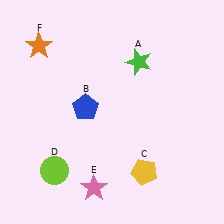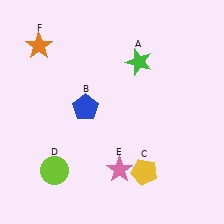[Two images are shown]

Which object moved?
The pink star (E) moved right.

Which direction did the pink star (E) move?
The pink star (E) moved right.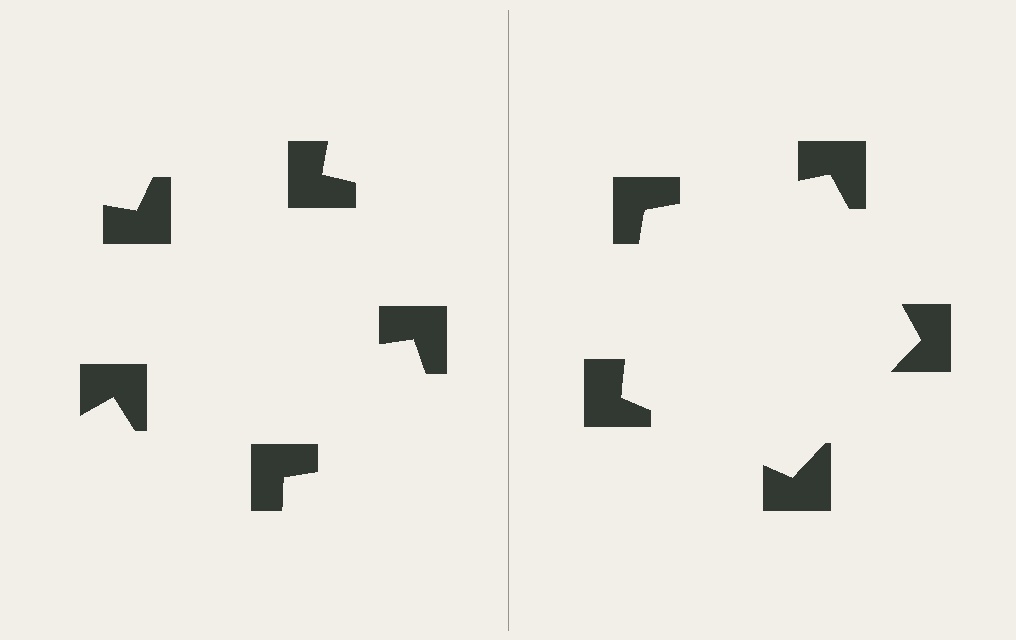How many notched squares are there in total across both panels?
10 — 5 on each side.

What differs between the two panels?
The notched squares are positioned identically on both sides; only the wedge orientations differ. On the right they align to a pentagon; on the left they are misaligned.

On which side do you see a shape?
An illusory pentagon appears on the right side. On the left side the wedge cuts are rotated, so no coherent shape forms.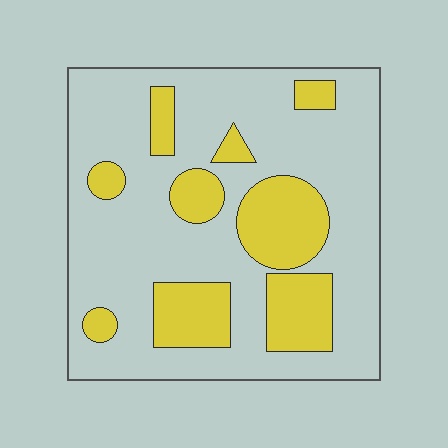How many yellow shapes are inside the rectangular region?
9.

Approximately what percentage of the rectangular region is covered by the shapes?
Approximately 25%.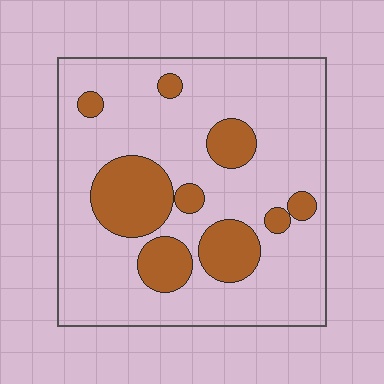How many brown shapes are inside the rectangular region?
9.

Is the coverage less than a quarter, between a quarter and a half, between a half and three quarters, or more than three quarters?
Less than a quarter.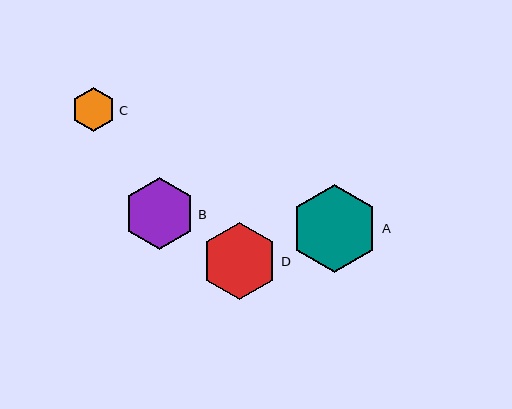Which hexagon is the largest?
Hexagon A is the largest with a size of approximately 88 pixels.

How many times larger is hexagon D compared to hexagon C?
Hexagon D is approximately 1.8 times the size of hexagon C.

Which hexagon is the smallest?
Hexagon C is the smallest with a size of approximately 44 pixels.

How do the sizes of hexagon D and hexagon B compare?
Hexagon D and hexagon B are approximately the same size.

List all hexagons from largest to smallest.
From largest to smallest: A, D, B, C.